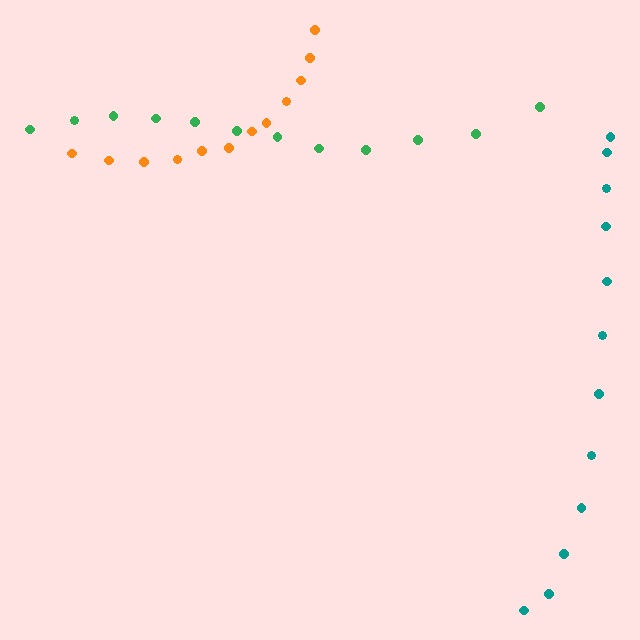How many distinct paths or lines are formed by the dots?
There are 3 distinct paths.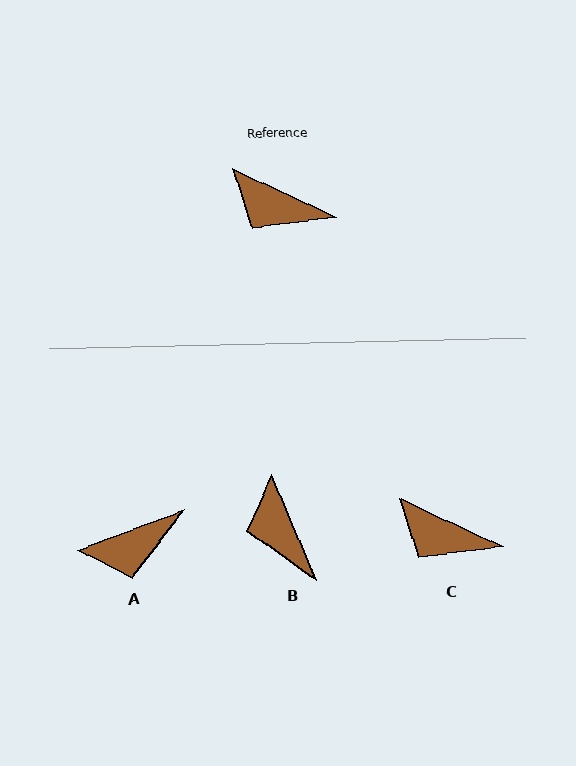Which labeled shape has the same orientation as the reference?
C.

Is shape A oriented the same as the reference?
No, it is off by about 46 degrees.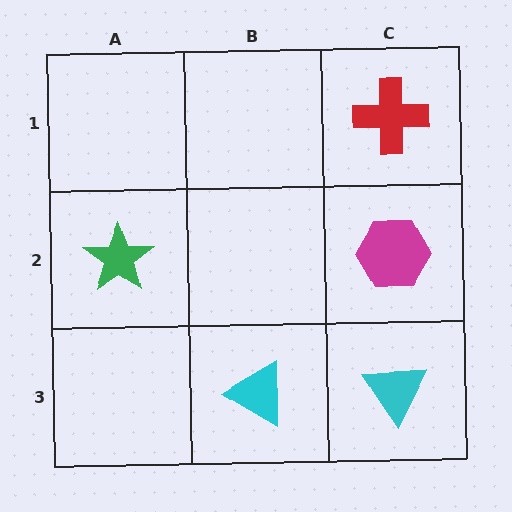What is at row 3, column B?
A cyan triangle.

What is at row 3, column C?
A cyan triangle.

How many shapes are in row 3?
2 shapes.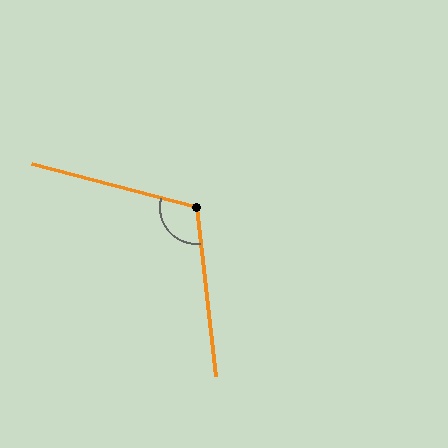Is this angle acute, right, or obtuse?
It is obtuse.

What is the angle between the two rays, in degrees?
Approximately 111 degrees.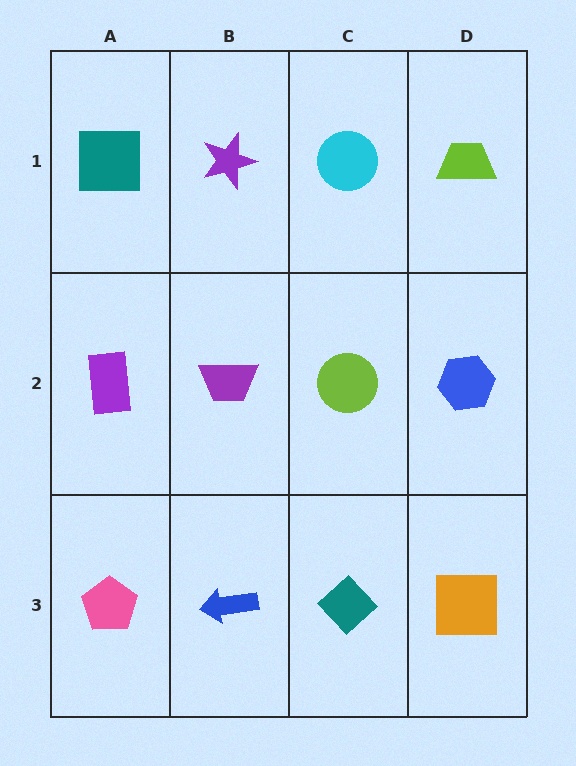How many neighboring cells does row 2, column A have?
3.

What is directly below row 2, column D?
An orange square.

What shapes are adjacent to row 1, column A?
A purple rectangle (row 2, column A), a purple star (row 1, column B).